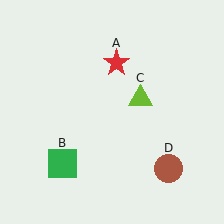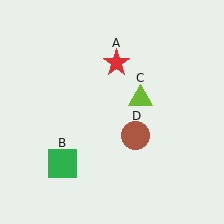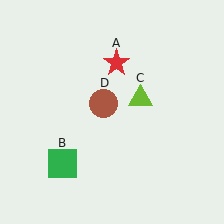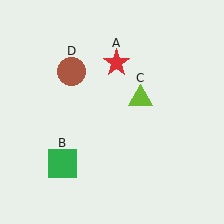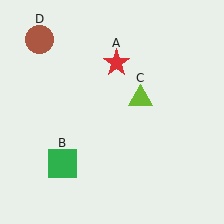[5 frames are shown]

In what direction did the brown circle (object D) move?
The brown circle (object D) moved up and to the left.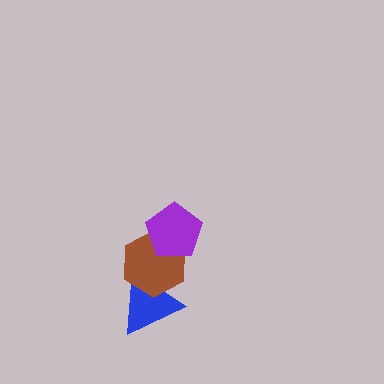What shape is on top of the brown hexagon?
The purple pentagon is on top of the brown hexagon.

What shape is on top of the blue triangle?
The brown hexagon is on top of the blue triangle.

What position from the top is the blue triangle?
The blue triangle is 3rd from the top.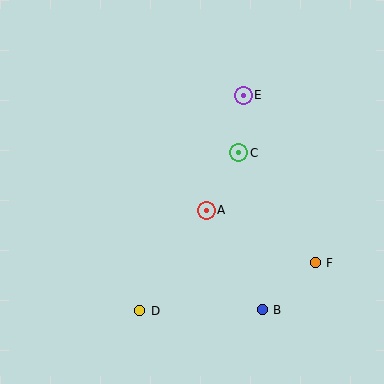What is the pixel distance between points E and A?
The distance between E and A is 121 pixels.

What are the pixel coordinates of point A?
Point A is at (206, 210).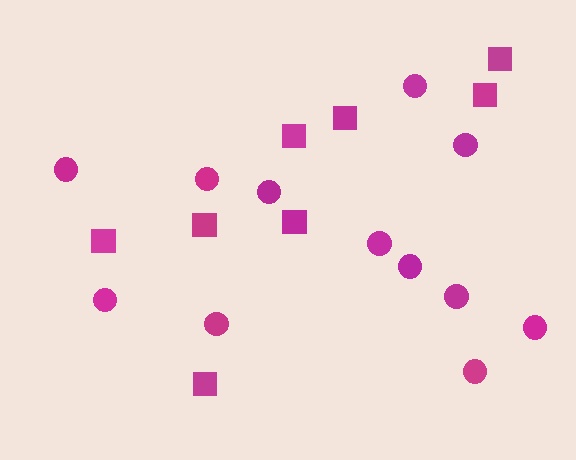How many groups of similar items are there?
There are 2 groups: one group of squares (8) and one group of circles (12).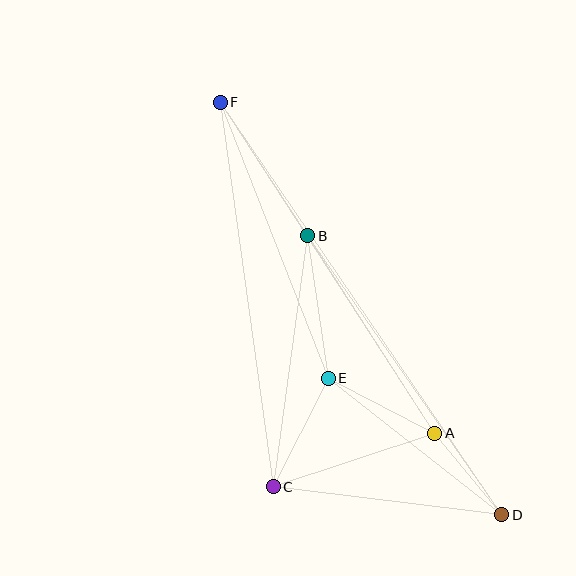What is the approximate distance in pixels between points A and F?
The distance between A and F is approximately 394 pixels.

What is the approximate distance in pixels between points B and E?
The distance between B and E is approximately 144 pixels.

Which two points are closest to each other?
Points A and D are closest to each other.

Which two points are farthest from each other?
Points D and F are farthest from each other.